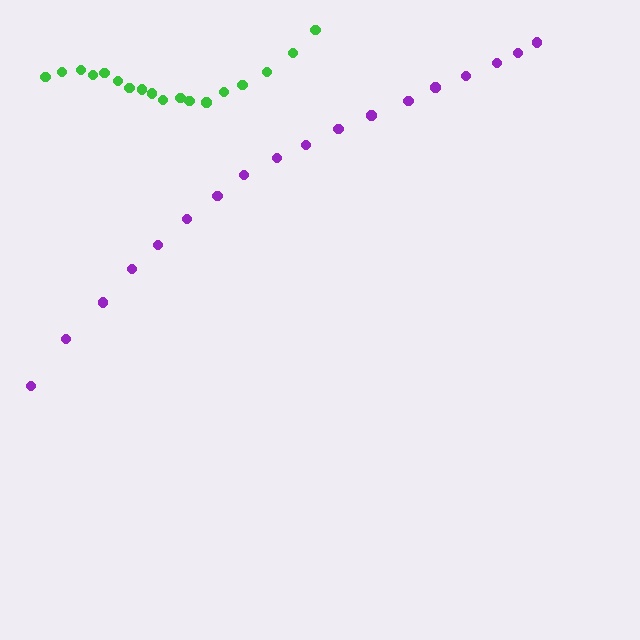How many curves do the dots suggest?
There are 2 distinct paths.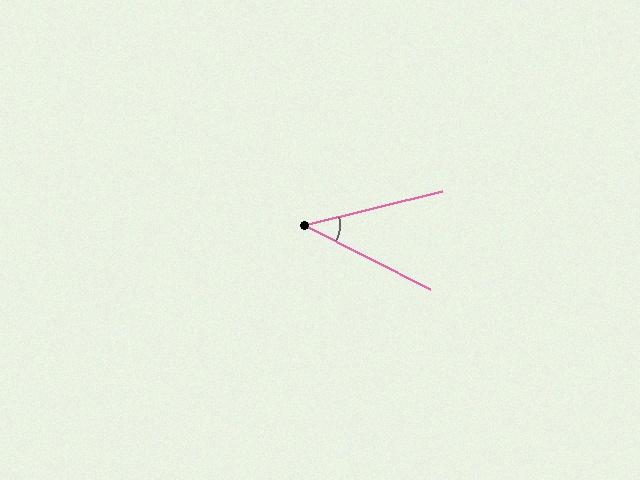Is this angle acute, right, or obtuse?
It is acute.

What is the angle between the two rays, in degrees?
Approximately 41 degrees.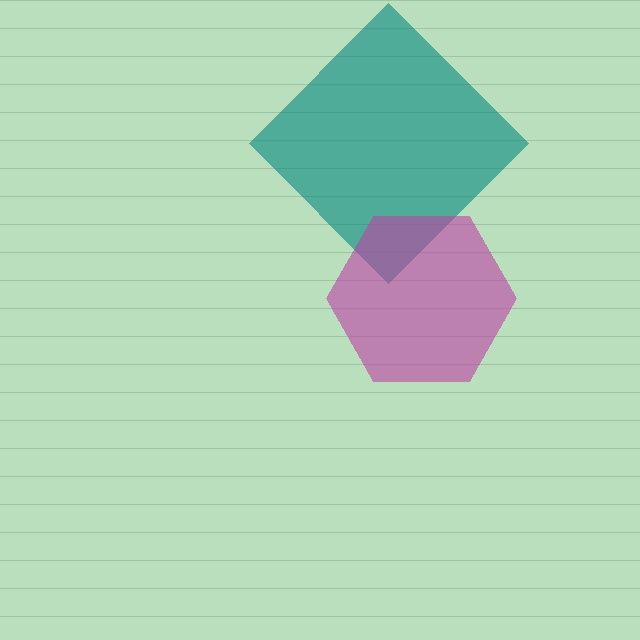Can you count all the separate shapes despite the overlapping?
Yes, there are 2 separate shapes.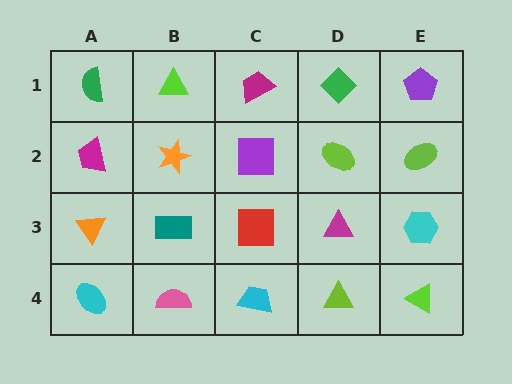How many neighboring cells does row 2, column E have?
3.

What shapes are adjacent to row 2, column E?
A purple pentagon (row 1, column E), a cyan hexagon (row 3, column E), a lime ellipse (row 2, column D).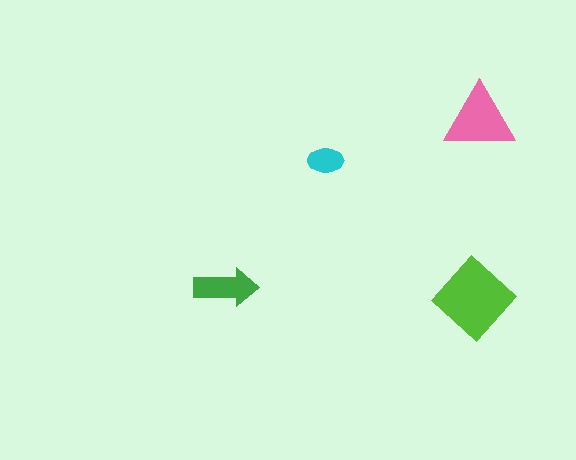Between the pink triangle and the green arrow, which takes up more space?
The pink triangle.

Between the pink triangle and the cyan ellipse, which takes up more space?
The pink triangle.